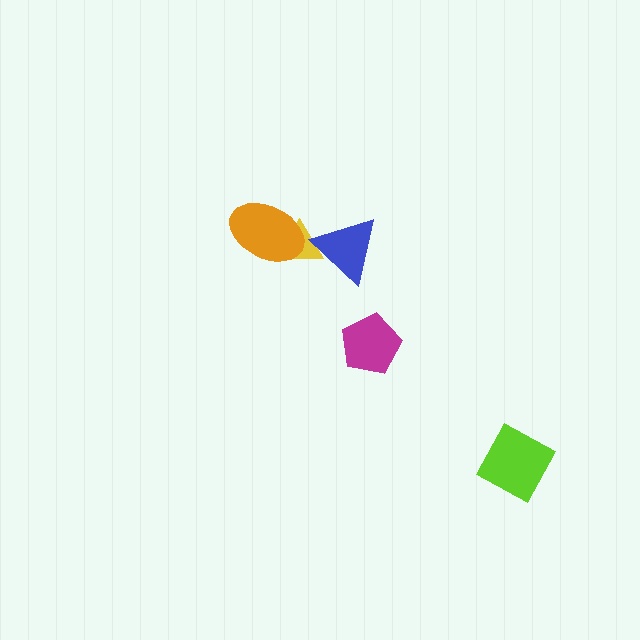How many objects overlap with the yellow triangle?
2 objects overlap with the yellow triangle.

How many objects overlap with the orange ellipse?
1 object overlaps with the orange ellipse.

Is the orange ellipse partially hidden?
No, no other shape covers it.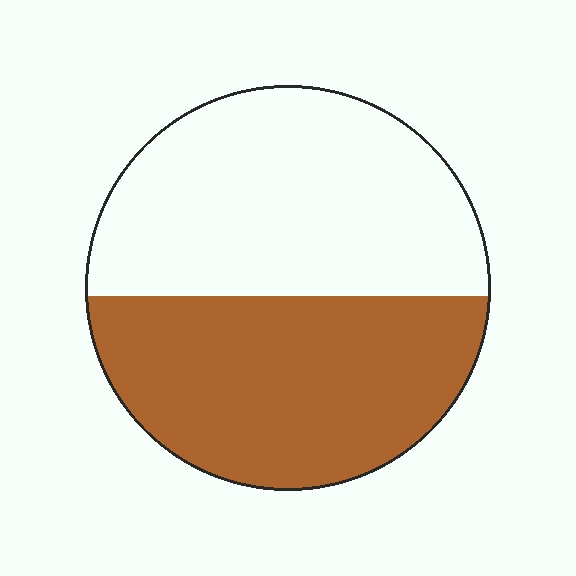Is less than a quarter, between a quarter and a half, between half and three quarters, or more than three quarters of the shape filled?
Between a quarter and a half.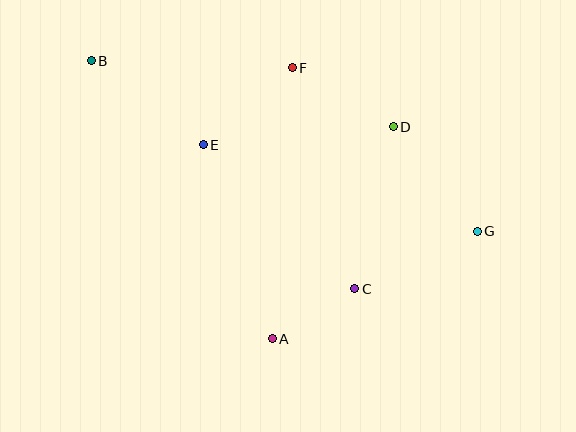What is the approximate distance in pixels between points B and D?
The distance between B and D is approximately 309 pixels.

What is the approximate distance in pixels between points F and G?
The distance between F and G is approximately 247 pixels.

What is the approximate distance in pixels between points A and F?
The distance between A and F is approximately 272 pixels.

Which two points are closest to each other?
Points A and C are closest to each other.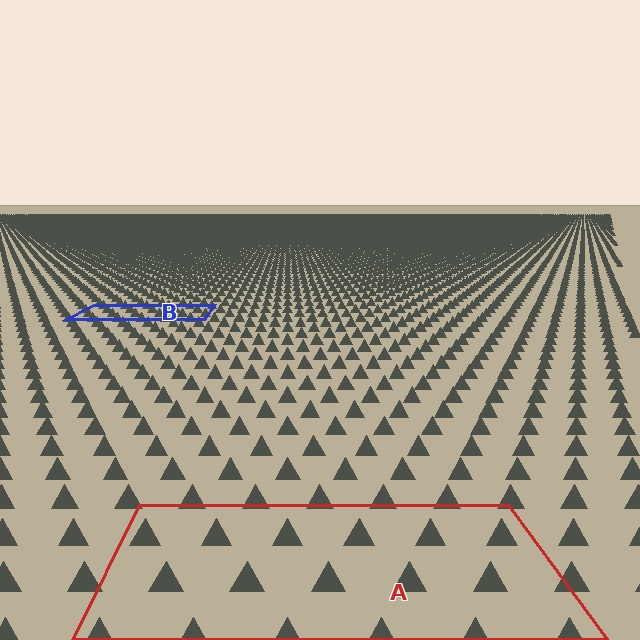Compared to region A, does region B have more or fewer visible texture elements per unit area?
Region B has more texture elements per unit area — they are packed more densely because it is farther away.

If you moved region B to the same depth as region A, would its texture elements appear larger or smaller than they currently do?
They would appear larger. At a closer depth, the same texture elements are projected at a bigger on-screen size.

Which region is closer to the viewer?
Region A is closer. The texture elements there are larger and more spread out.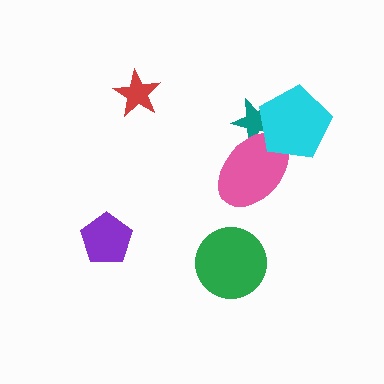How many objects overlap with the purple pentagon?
0 objects overlap with the purple pentagon.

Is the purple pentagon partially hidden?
No, no other shape covers it.